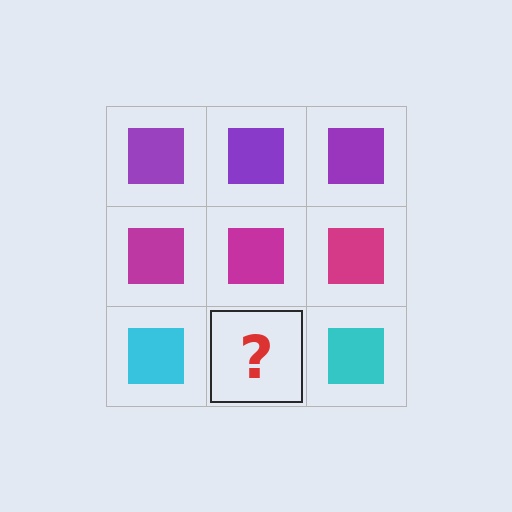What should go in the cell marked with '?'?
The missing cell should contain a cyan square.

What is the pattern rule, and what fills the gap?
The rule is that each row has a consistent color. The gap should be filled with a cyan square.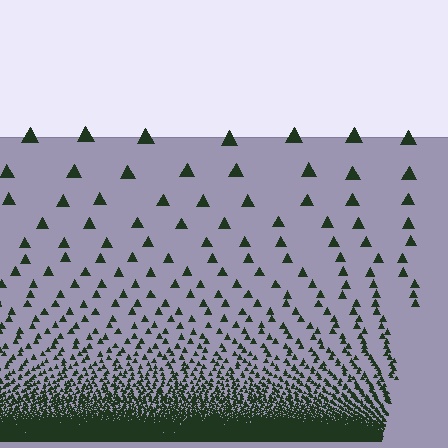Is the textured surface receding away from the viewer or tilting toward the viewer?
The surface appears to tilt toward the viewer. Texture elements get larger and sparser toward the top.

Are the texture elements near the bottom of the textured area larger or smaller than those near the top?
Smaller. The gradient is inverted — elements near the bottom are smaller and denser.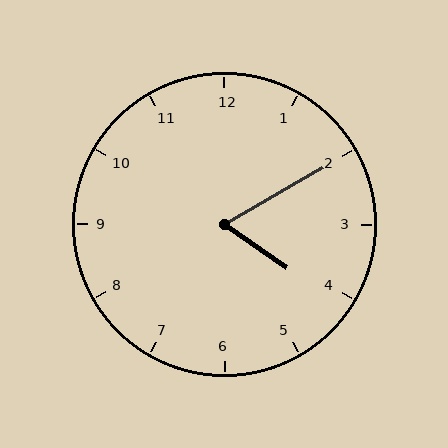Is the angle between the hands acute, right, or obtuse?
It is acute.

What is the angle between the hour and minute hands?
Approximately 65 degrees.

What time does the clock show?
4:10.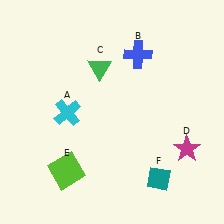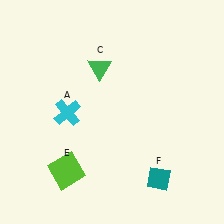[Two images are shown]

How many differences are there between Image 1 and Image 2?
There are 2 differences between the two images.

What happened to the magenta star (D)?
The magenta star (D) was removed in Image 2. It was in the bottom-right area of Image 1.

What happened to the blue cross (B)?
The blue cross (B) was removed in Image 2. It was in the top-right area of Image 1.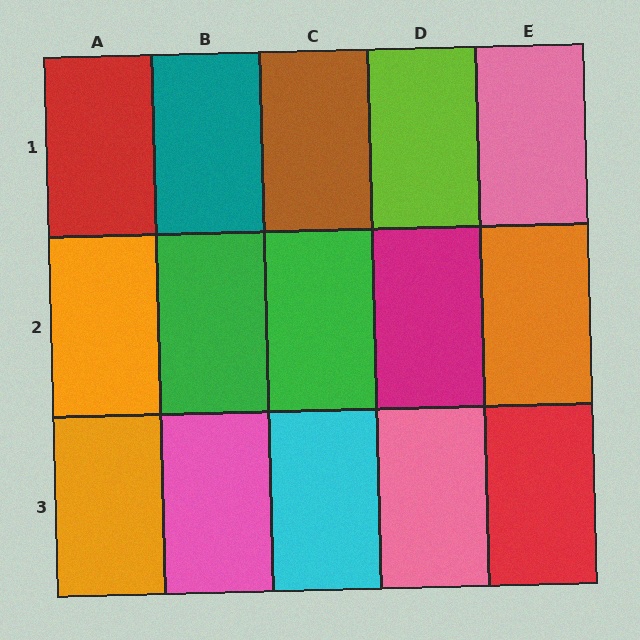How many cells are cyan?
1 cell is cyan.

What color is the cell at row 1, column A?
Red.